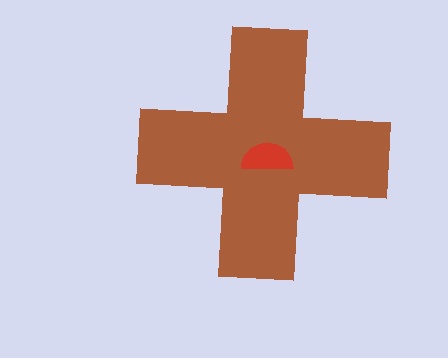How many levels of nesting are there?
2.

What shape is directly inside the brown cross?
The red semicircle.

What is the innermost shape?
The red semicircle.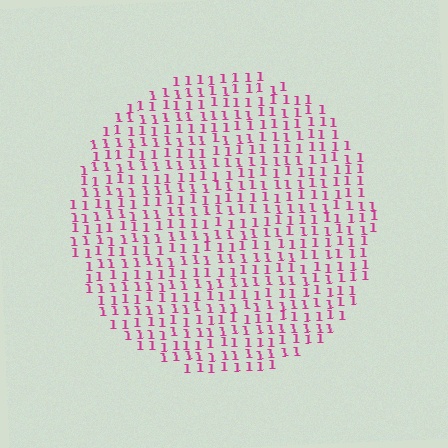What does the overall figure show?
The overall figure shows a circle.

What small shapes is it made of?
It is made of small digit 1's.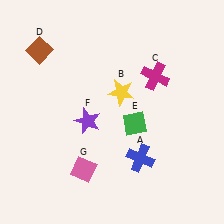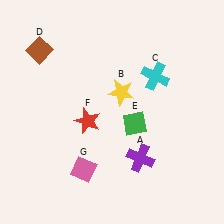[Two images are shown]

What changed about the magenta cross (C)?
In Image 1, C is magenta. In Image 2, it changed to cyan.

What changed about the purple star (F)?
In Image 1, F is purple. In Image 2, it changed to red.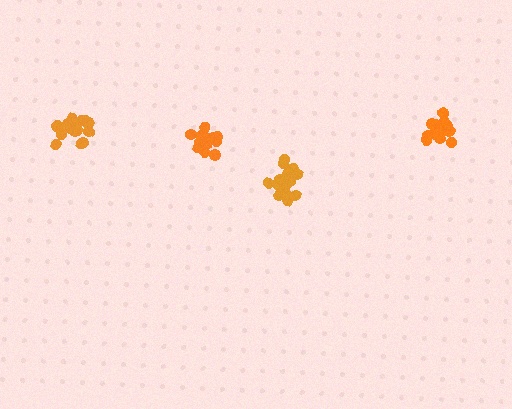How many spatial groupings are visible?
There are 4 spatial groupings.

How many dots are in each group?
Group 1: 14 dots, Group 2: 15 dots, Group 3: 19 dots, Group 4: 19 dots (67 total).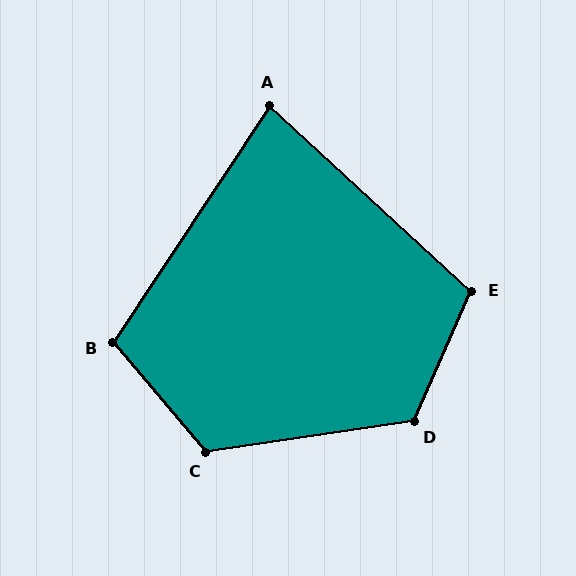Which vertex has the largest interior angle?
D, at approximately 122 degrees.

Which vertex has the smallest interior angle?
A, at approximately 81 degrees.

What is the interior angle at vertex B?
Approximately 106 degrees (obtuse).